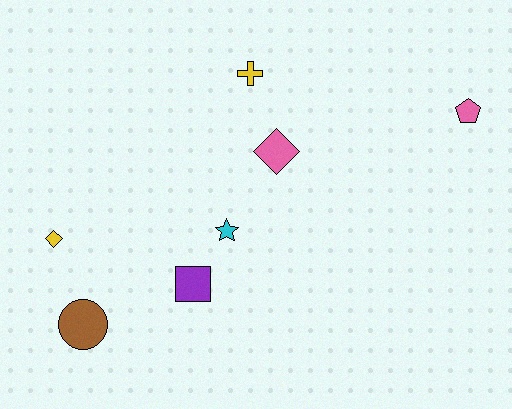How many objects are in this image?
There are 7 objects.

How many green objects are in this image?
There are no green objects.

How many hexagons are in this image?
There are no hexagons.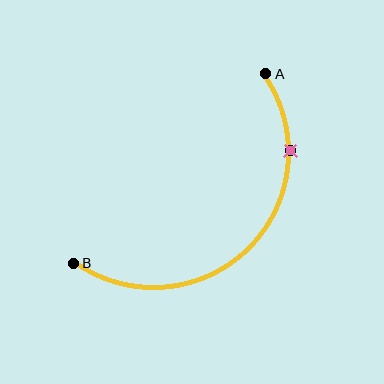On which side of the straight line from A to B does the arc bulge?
The arc bulges below and to the right of the straight line connecting A and B.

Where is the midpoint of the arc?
The arc midpoint is the point on the curve farthest from the straight line joining A and B. It sits below and to the right of that line.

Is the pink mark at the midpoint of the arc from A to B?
No. The pink mark lies on the arc but is closer to endpoint A. The arc midpoint would be at the point on the curve equidistant along the arc from both A and B.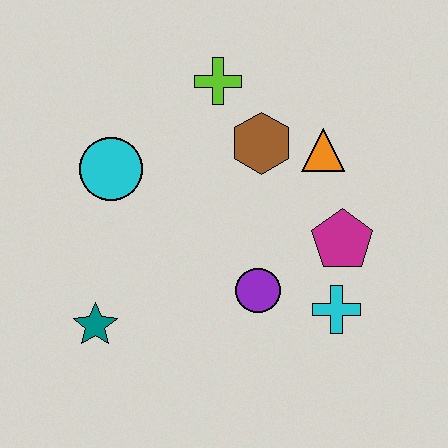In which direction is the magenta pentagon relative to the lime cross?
The magenta pentagon is below the lime cross.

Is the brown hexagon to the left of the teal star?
No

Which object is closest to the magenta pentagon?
The cyan cross is closest to the magenta pentagon.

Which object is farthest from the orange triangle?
The teal star is farthest from the orange triangle.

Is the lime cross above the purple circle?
Yes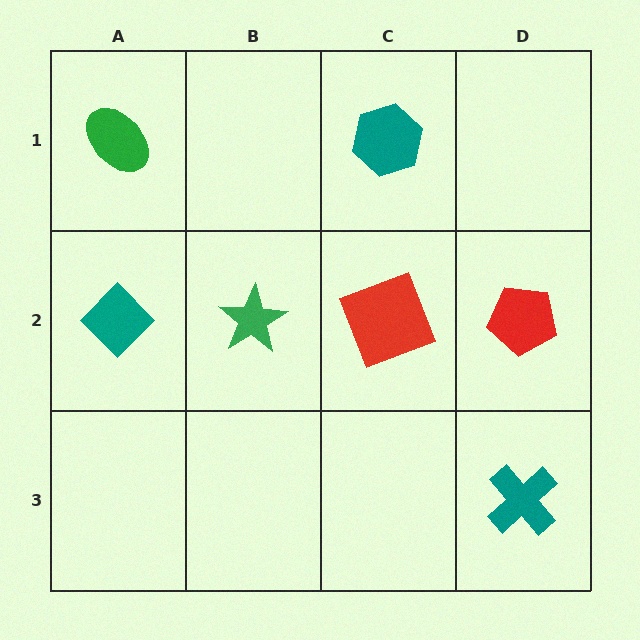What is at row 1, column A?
A green ellipse.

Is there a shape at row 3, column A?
No, that cell is empty.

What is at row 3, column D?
A teal cross.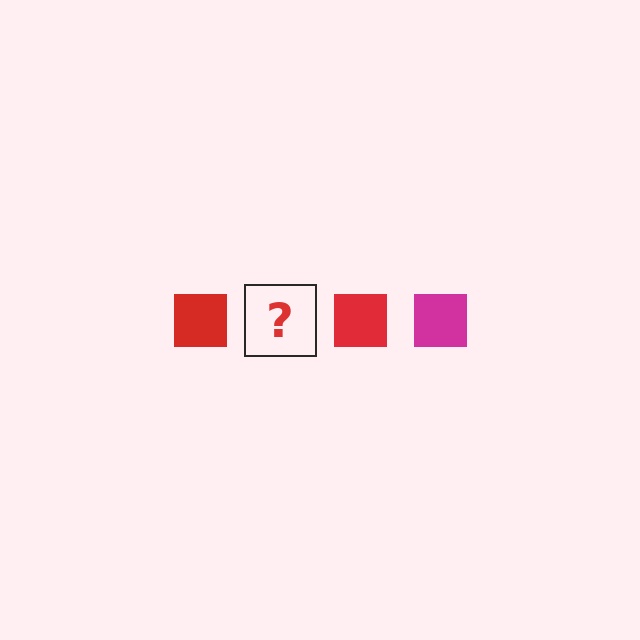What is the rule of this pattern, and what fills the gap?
The rule is that the pattern cycles through red, magenta squares. The gap should be filled with a magenta square.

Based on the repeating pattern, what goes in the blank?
The blank should be a magenta square.